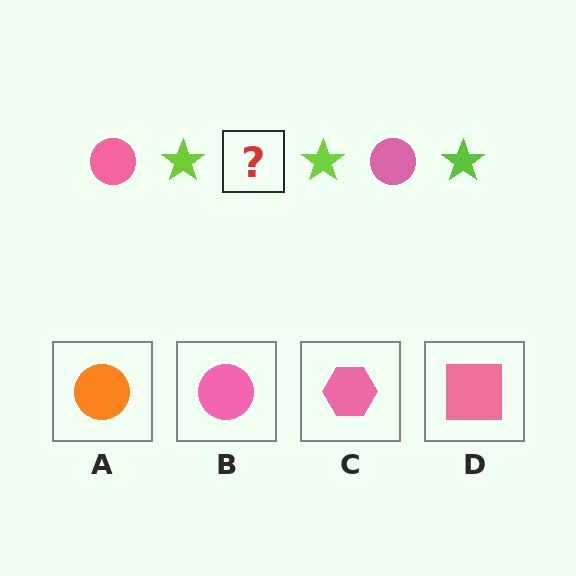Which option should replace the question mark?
Option B.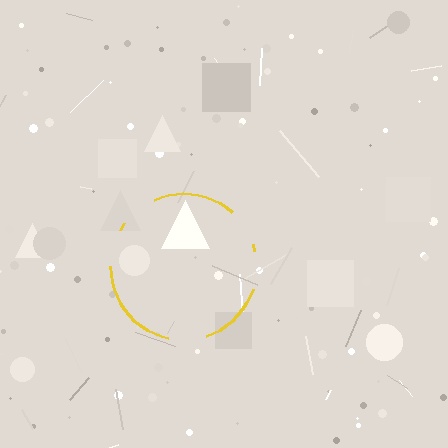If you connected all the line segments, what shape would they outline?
They would outline a circle.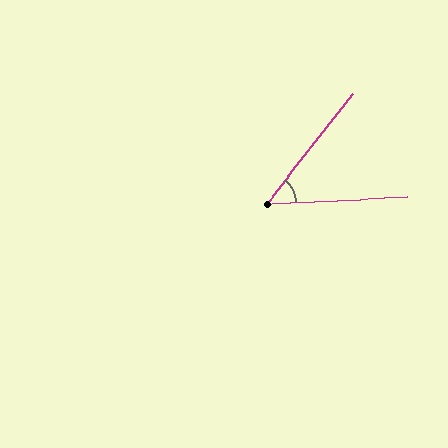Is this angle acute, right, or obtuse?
It is acute.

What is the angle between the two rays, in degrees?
Approximately 49 degrees.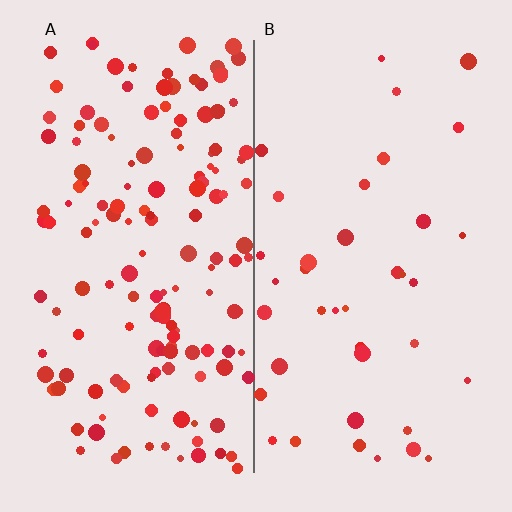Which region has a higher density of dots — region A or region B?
A (the left).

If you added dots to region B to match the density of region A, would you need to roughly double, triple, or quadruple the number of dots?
Approximately quadruple.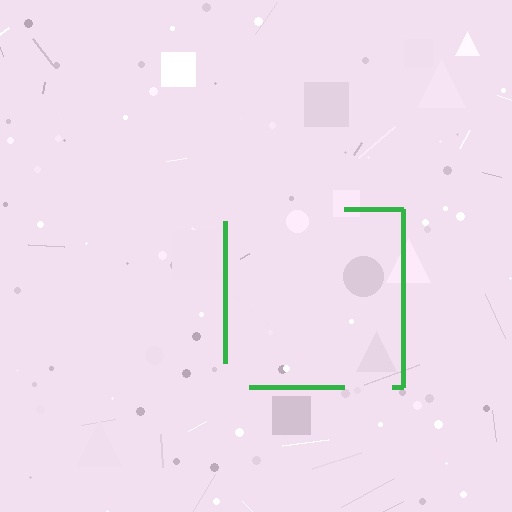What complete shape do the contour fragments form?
The contour fragments form a square.